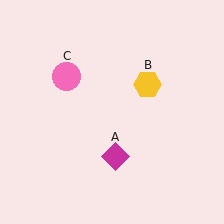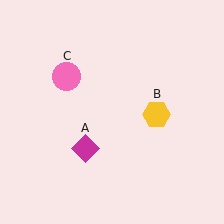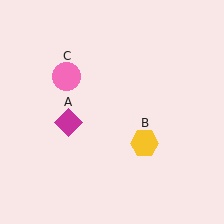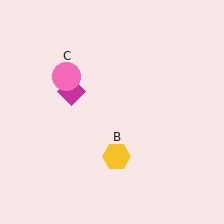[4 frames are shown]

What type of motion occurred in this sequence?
The magenta diamond (object A), yellow hexagon (object B) rotated clockwise around the center of the scene.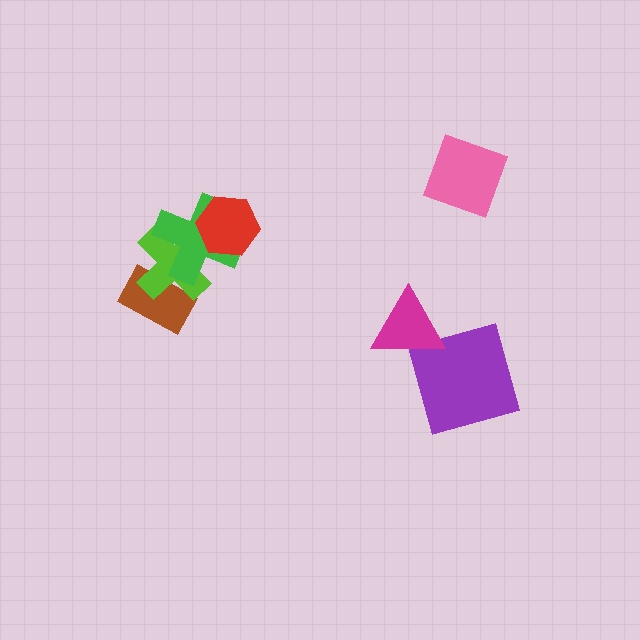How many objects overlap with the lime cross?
3 objects overlap with the lime cross.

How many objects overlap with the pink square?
0 objects overlap with the pink square.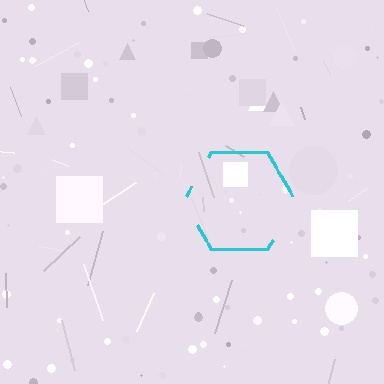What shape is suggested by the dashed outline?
The dashed outline suggests a hexagon.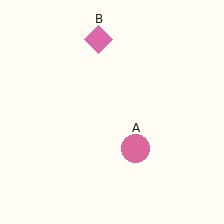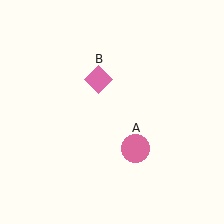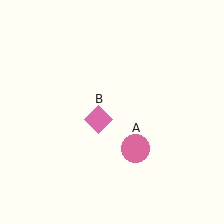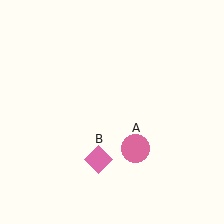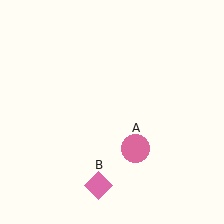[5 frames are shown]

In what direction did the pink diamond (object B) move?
The pink diamond (object B) moved down.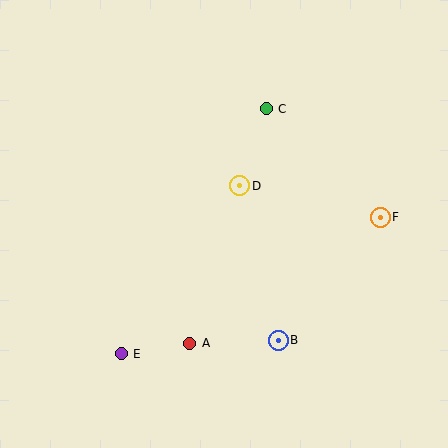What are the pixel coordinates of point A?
Point A is at (190, 343).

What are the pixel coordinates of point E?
Point E is at (121, 354).